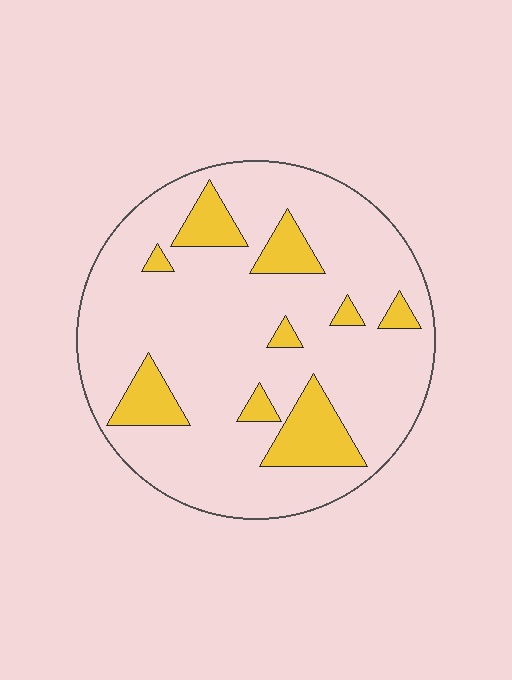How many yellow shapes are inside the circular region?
9.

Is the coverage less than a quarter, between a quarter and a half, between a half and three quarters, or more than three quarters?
Less than a quarter.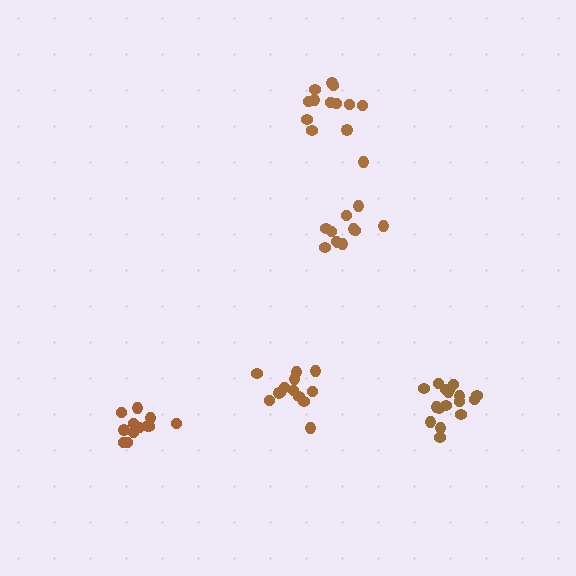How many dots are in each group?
Group 1: 13 dots, Group 2: 17 dots, Group 3: 12 dots, Group 4: 13 dots, Group 5: 12 dots (67 total).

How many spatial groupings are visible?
There are 5 spatial groupings.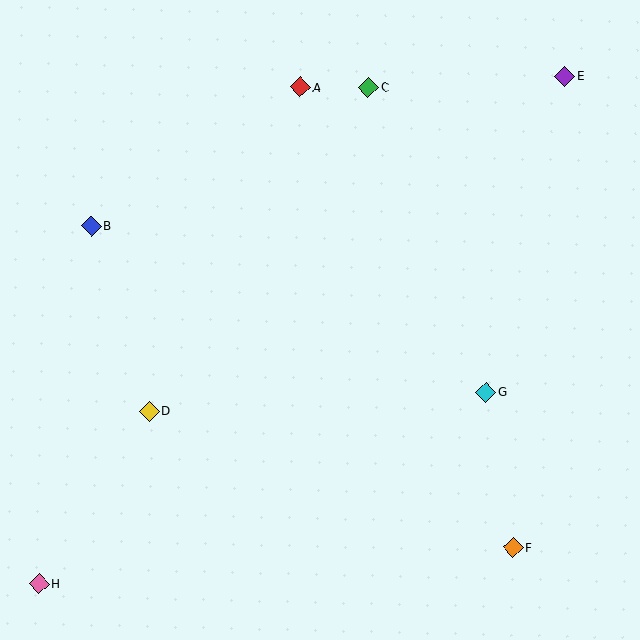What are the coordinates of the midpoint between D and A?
The midpoint between D and A is at (225, 249).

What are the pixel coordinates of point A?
Point A is at (300, 87).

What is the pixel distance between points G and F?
The distance between G and F is 158 pixels.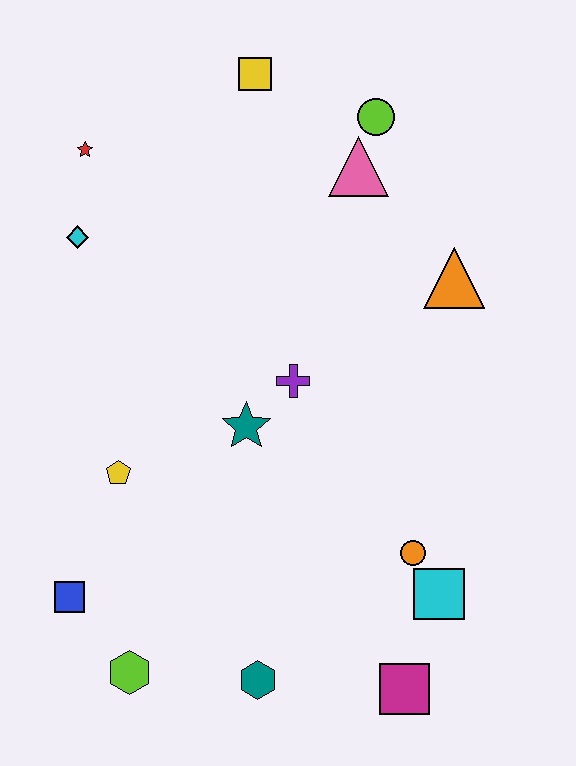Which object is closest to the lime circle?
The pink triangle is closest to the lime circle.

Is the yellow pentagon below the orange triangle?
Yes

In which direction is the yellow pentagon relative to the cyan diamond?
The yellow pentagon is below the cyan diamond.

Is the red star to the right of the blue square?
Yes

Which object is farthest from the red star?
The magenta square is farthest from the red star.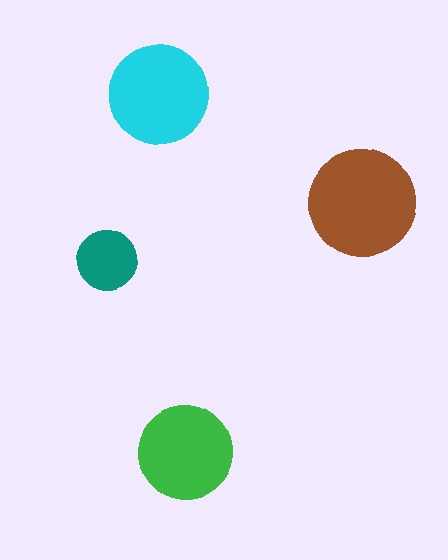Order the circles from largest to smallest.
the brown one, the cyan one, the green one, the teal one.